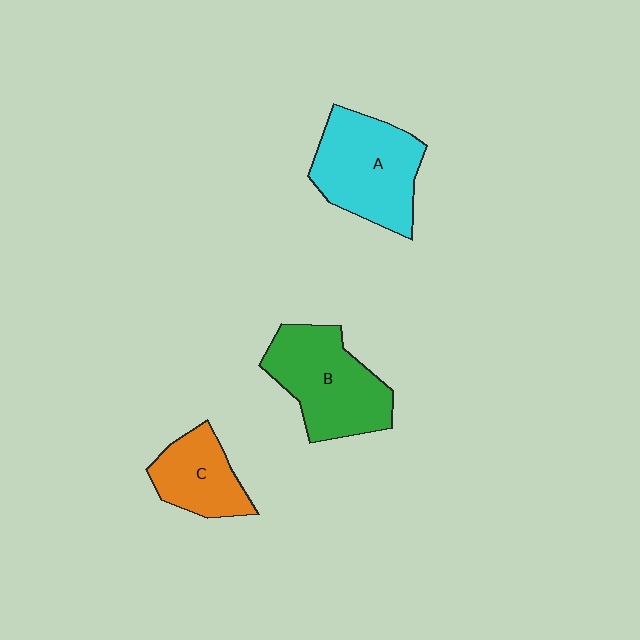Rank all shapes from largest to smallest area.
From largest to smallest: A (cyan), B (green), C (orange).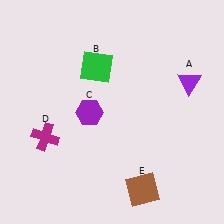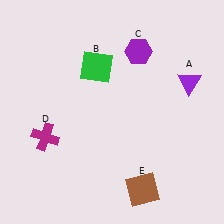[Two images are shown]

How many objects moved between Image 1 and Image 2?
1 object moved between the two images.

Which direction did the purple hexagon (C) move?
The purple hexagon (C) moved up.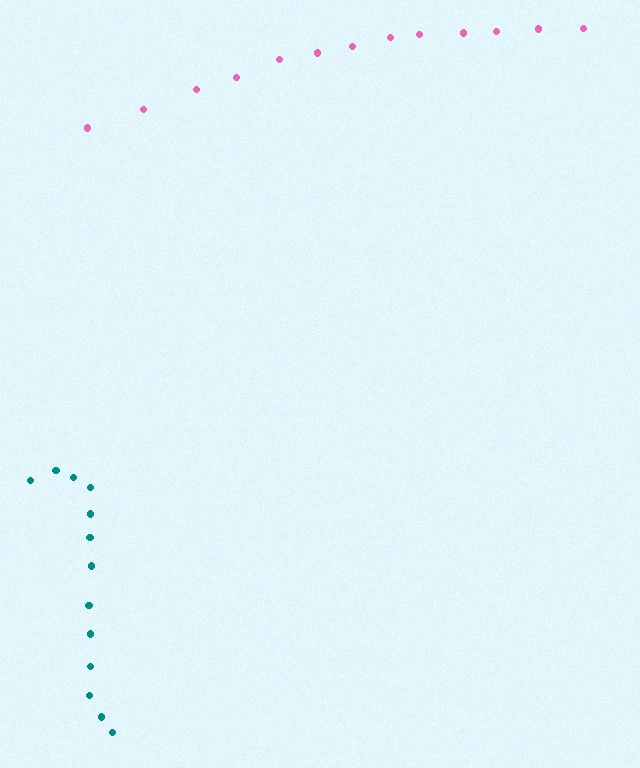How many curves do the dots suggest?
There are 2 distinct paths.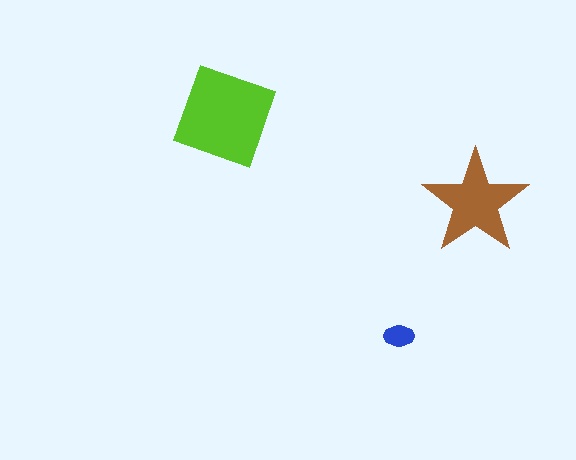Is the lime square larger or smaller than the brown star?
Larger.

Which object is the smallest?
The blue ellipse.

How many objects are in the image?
There are 3 objects in the image.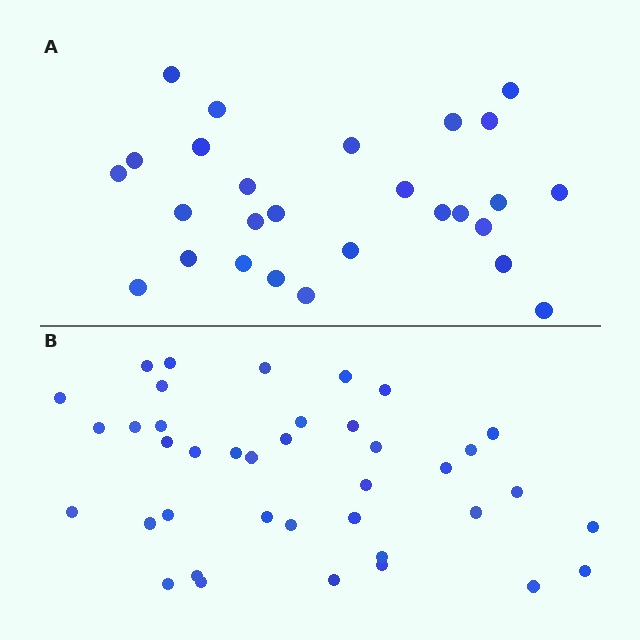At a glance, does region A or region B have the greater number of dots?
Region B (the bottom region) has more dots.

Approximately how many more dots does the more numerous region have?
Region B has roughly 12 or so more dots than region A.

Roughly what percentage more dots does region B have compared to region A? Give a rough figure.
About 45% more.